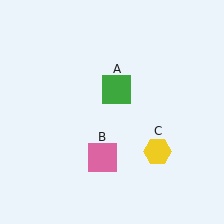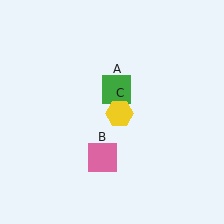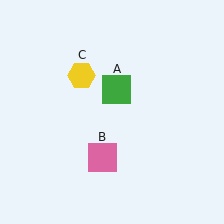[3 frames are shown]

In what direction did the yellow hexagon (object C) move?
The yellow hexagon (object C) moved up and to the left.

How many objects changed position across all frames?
1 object changed position: yellow hexagon (object C).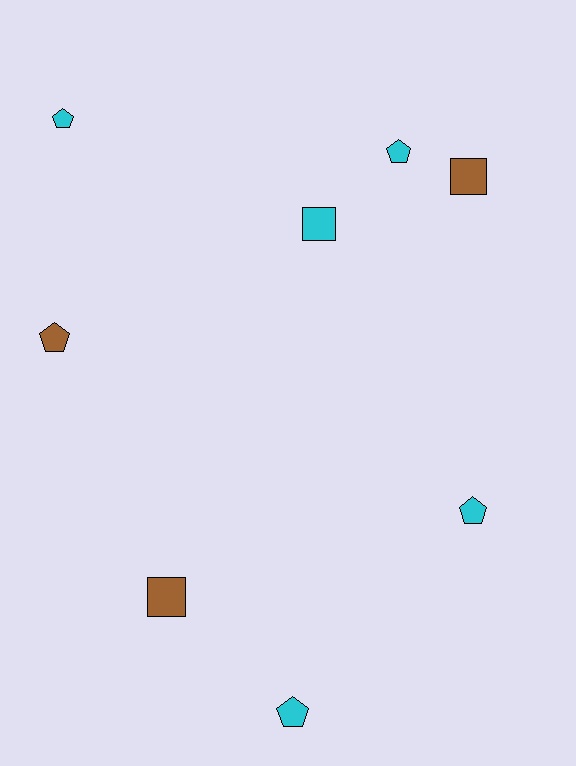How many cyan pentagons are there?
There are 4 cyan pentagons.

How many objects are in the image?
There are 8 objects.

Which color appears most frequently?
Cyan, with 5 objects.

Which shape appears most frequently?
Pentagon, with 5 objects.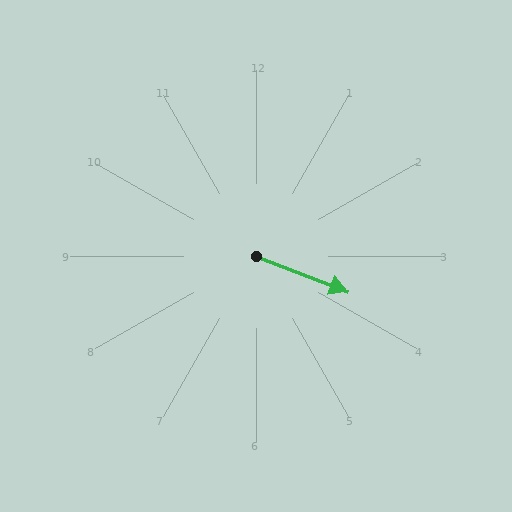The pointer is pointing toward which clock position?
Roughly 4 o'clock.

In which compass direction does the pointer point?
East.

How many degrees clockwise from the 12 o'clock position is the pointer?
Approximately 111 degrees.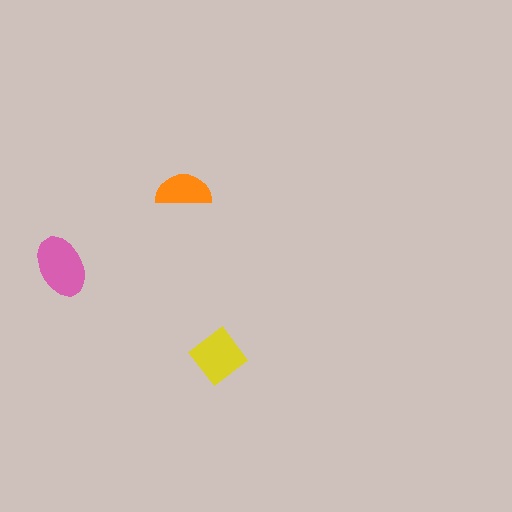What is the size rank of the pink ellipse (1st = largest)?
1st.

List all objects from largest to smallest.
The pink ellipse, the yellow diamond, the orange semicircle.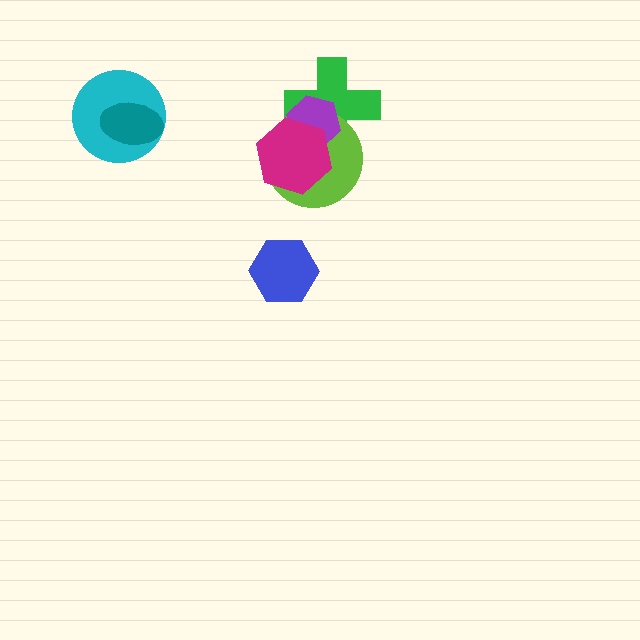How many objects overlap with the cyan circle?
1 object overlaps with the cyan circle.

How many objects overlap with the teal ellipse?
1 object overlaps with the teal ellipse.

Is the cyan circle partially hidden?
Yes, it is partially covered by another shape.